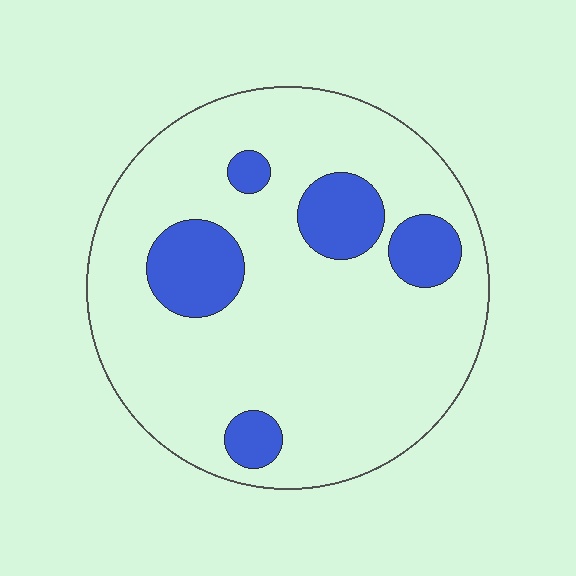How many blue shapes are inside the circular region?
5.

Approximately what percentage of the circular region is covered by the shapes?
Approximately 15%.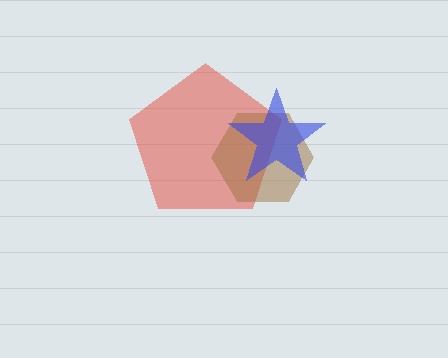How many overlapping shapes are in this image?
There are 3 overlapping shapes in the image.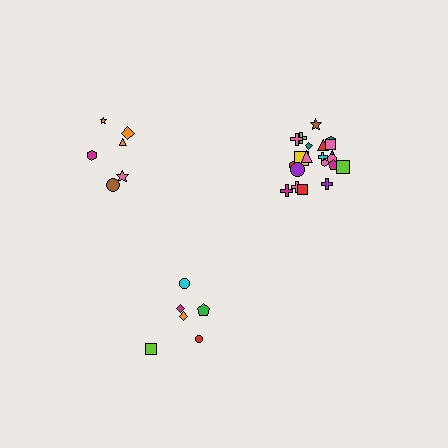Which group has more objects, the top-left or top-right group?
The top-right group.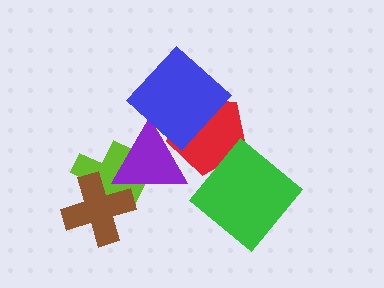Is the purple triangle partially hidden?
Yes, it is partially covered by another shape.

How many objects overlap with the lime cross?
2 objects overlap with the lime cross.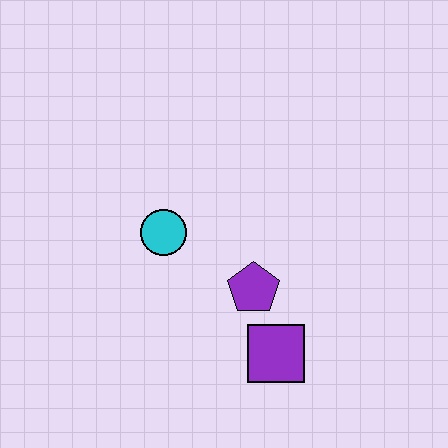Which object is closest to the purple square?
The purple pentagon is closest to the purple square.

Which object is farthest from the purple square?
The cyan circle is farthest from the purple square.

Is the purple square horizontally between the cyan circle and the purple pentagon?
No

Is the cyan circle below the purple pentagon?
No